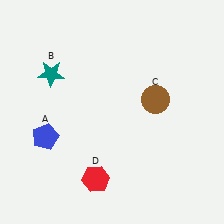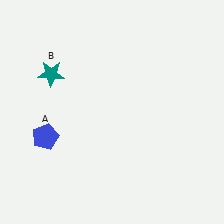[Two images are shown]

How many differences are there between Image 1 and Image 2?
There are 2 differences between the two images.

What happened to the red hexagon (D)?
The red hexagon (D) was removed in Image 2. It was in the bottom-left area of Image 1.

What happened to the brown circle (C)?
The brown circle (C) was removed in Image 2. It was in the top-right area of Image 1.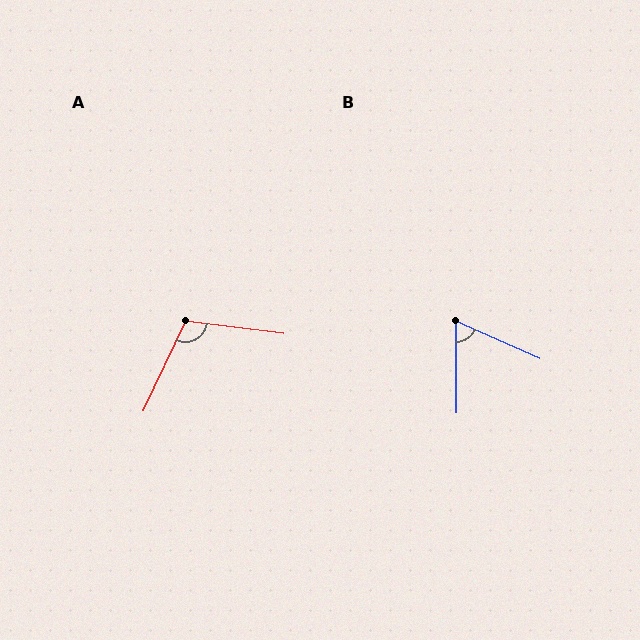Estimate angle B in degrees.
Approximately 65 degrees.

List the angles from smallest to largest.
B (65°), A (108°).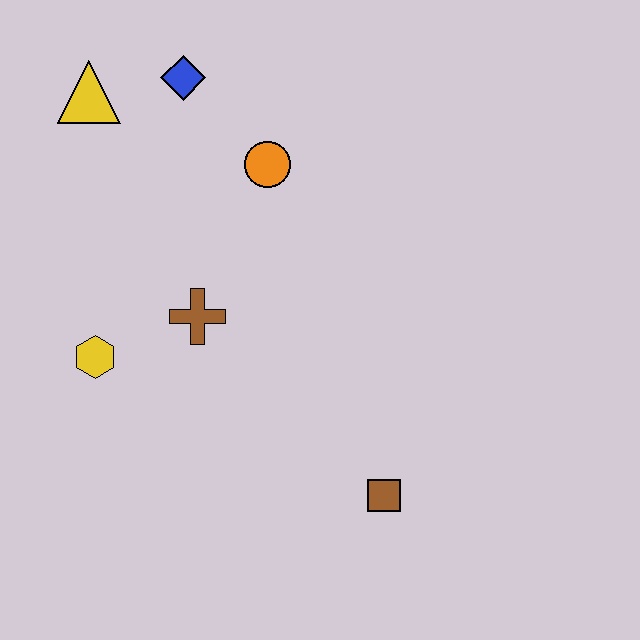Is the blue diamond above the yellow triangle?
Yes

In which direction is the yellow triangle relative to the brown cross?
The yellow triangle is above the brown cross.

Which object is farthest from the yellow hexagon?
The brown square is farthest from the yellow hexagon.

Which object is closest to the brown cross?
The yellow hexagon is closest to the brown cross.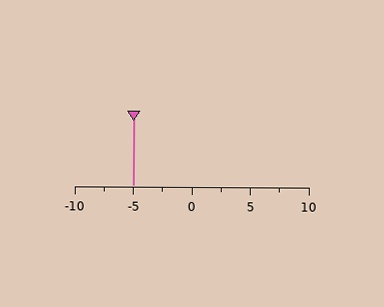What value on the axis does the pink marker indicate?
The marker indicates approximately -5.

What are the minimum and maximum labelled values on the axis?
The axis runs from -10 to 10.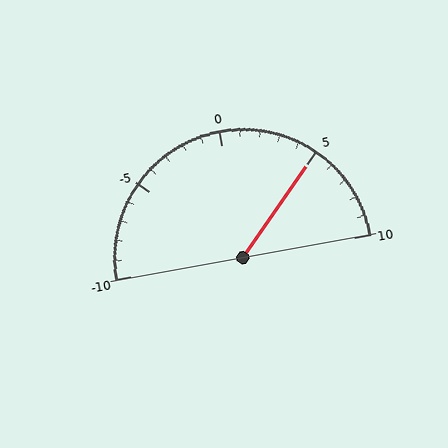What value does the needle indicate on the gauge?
The needle indicates approximately 5.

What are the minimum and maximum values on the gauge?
The gauge ranges from -10 to 10.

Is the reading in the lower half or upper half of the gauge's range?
The reading is in the upper half of the range (-10 to 10).